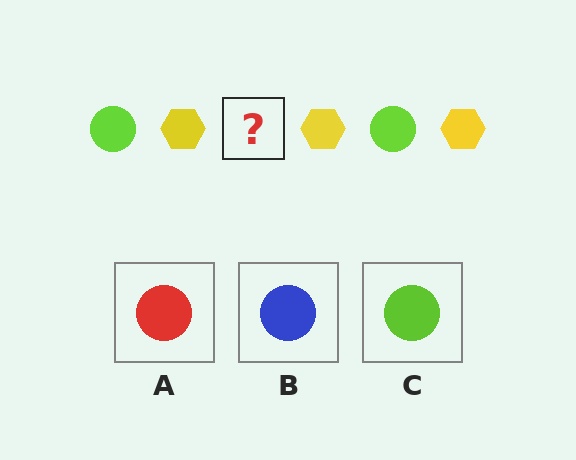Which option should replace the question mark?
Option C.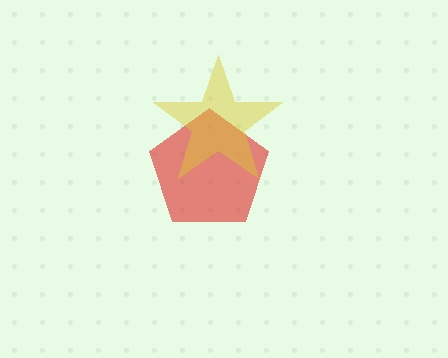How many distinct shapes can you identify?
There are 2 distinct shapes: a red pentagon, a yellow star.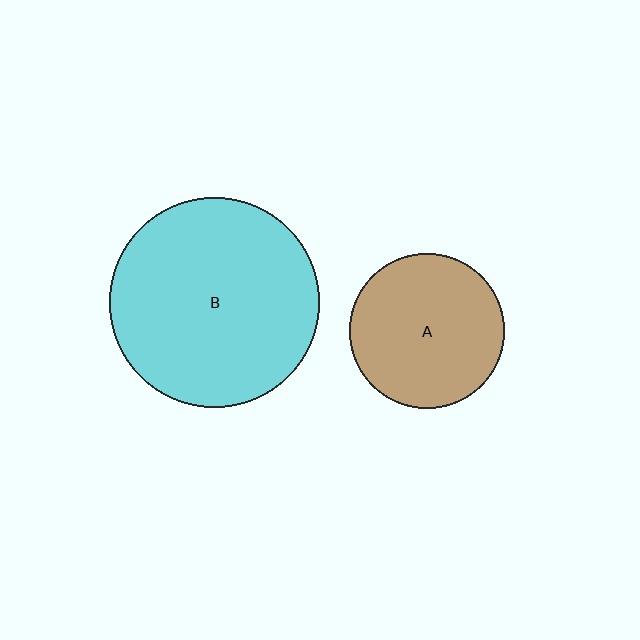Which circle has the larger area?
Circle B (cyan).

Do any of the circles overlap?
No, none of the circles overlap.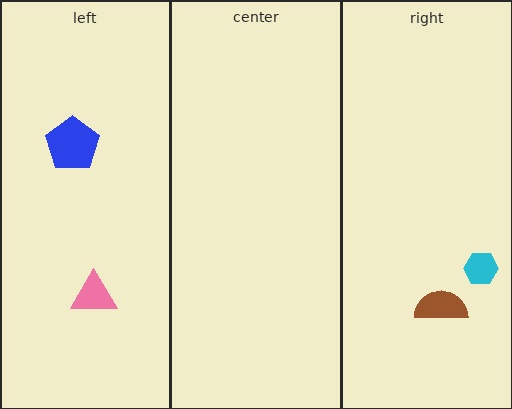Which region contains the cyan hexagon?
The right region.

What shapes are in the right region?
The brown semicircle, the cyan hexagon.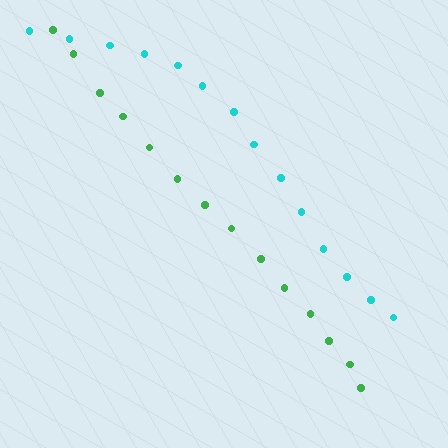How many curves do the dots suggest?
There are 2 distinct paths.